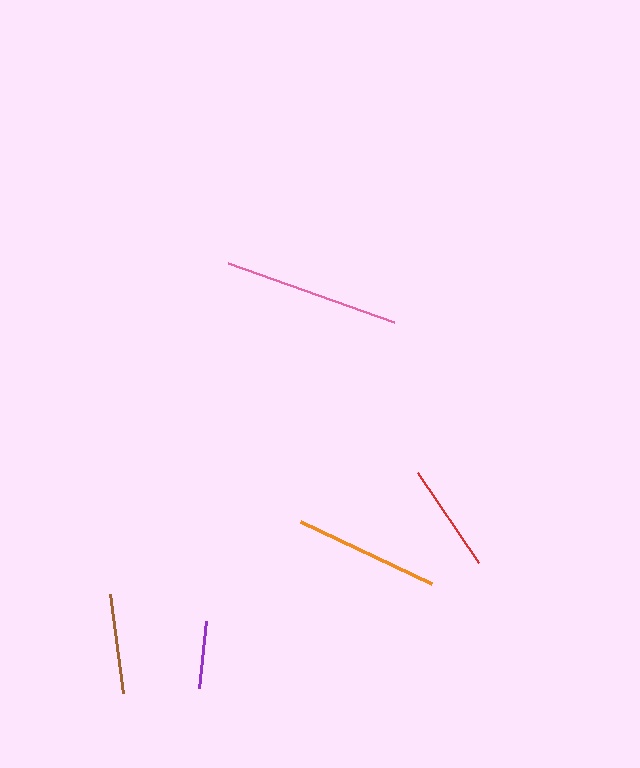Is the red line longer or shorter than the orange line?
The orange line is longer than the red line.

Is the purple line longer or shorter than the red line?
The red line is longer than the purple line.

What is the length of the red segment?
The red segment is approximately 109 pixels long.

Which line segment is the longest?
The pink line is the longest at approximately 176 pixels.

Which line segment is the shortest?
The purple line is the shortest at approximately 67 pixels.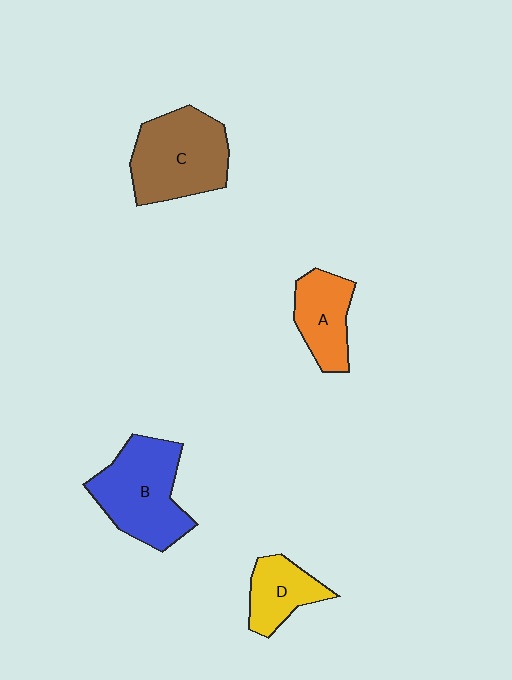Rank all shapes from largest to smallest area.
From largest to smallest: C (brown), B (blue), A (orange), D (yellow).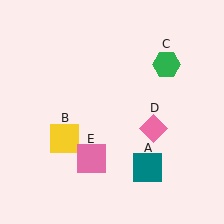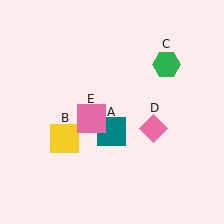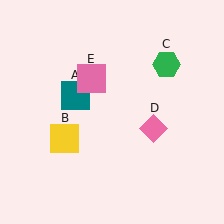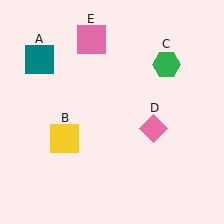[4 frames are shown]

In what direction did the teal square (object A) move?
The teal square (object A) moved up and to the left.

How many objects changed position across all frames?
2 objects changed position: teal square (object A), pink square (object E).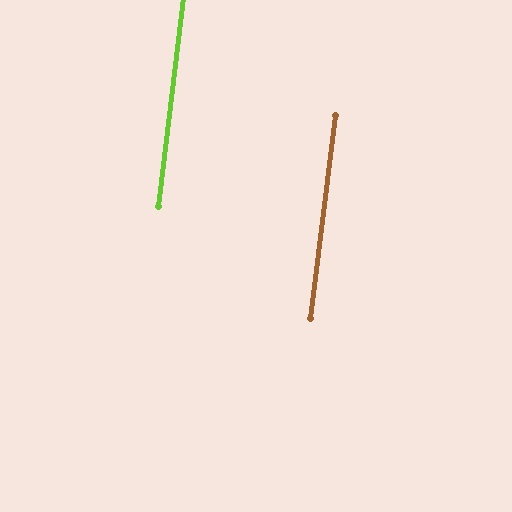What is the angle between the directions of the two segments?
Approximately 0 degrees.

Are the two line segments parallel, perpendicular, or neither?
Parallel — their directions differ by only 0.0°.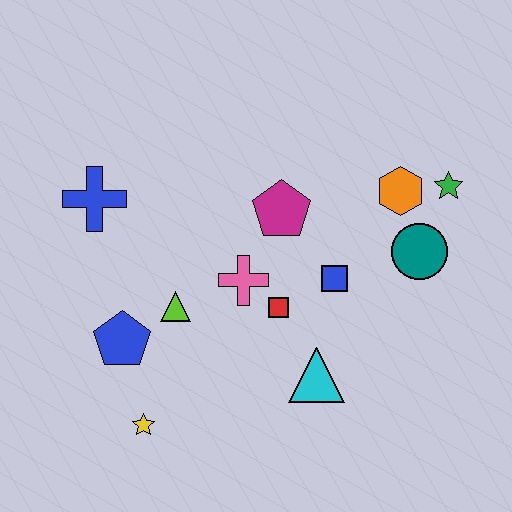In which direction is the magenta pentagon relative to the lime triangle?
The magenta pentagon is to the right of the lime triangle.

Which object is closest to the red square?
The pink cross is closest to the red square.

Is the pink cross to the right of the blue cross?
Yes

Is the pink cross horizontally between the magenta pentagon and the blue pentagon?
Yes